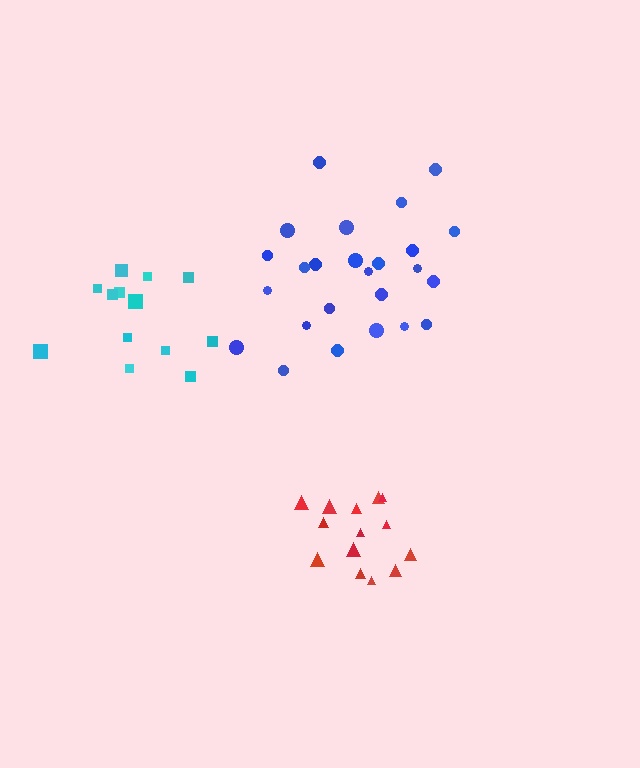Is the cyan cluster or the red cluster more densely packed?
Red.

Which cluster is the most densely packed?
Red.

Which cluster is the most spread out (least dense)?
Cyan.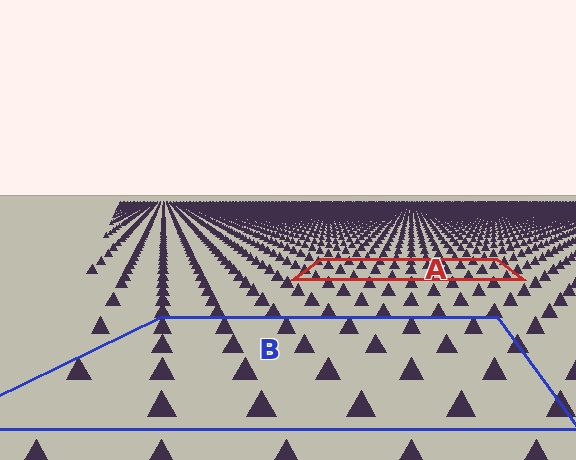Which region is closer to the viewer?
Region B is closer. The texture elements there are larger and more spread out.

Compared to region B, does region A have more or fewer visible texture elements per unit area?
Region A has more texture elements per unit area — they are packed more densely because it is farther away.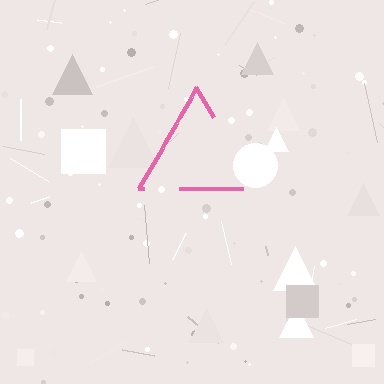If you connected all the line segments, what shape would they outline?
They would outline a triangle.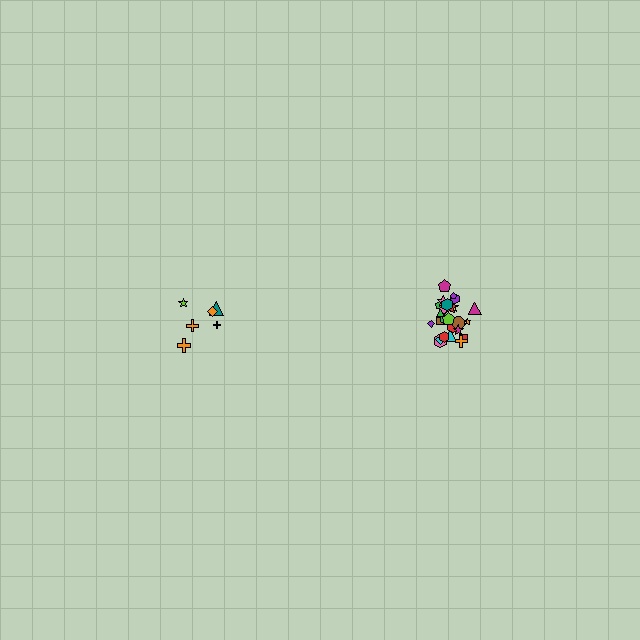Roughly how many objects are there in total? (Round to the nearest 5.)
Roughly 30 objects in total.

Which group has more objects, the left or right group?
The right group.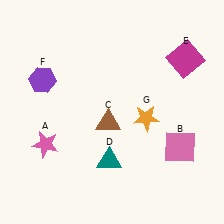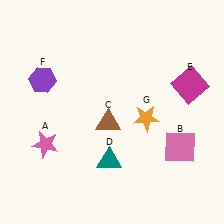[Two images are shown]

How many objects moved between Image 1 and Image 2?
1 object moved between the two images.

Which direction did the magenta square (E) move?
The magenta square (E) moved down.